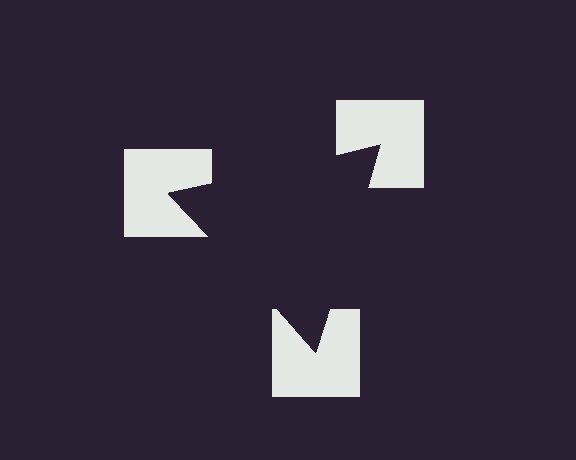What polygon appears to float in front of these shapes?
An illusory triangle — its edges are inferred from the aligned wedge cuts in the notched squares, not physically drawn.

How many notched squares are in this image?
There are 3 — one at each vertex of the illusory triangle.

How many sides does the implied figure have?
3 sides.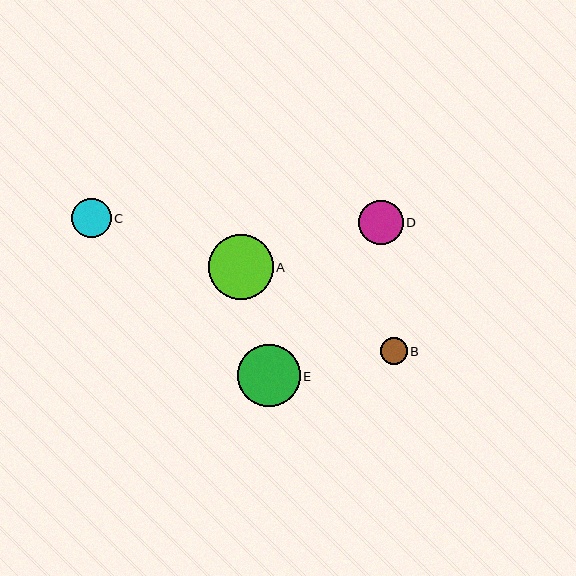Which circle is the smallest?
Circle B is the smallest with a size of approximately 27 pixels.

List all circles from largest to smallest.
From largest to smallest: A, E, D, C, B.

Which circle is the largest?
Circle A is the largest with a size of approximately 65 pixels.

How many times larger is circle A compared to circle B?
Circle A is approximately 2.4 times the size of circle B.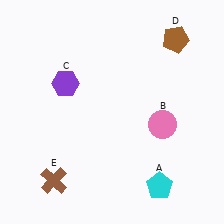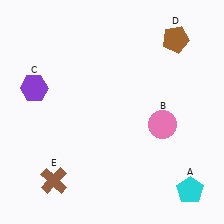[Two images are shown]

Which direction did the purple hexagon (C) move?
The purple hexagon (C) moved left.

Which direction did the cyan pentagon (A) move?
The cyan pentagon (A) moved right.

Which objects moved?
The objects that moved are: the cyan pentagon (A), the purple hexagon (C).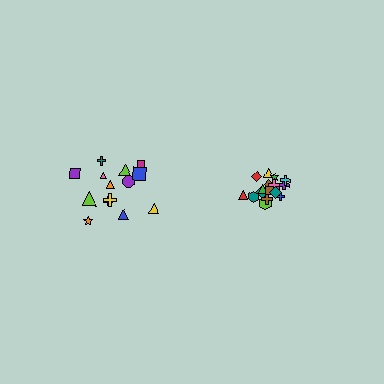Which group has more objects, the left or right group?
The right group.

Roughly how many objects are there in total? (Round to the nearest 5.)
Roughly 35 objects in total.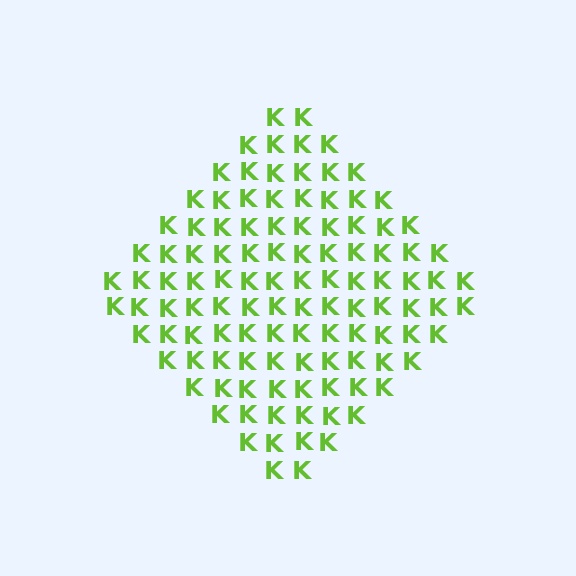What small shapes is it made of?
It is made of small letter K's.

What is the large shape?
The large shape is a diamond.